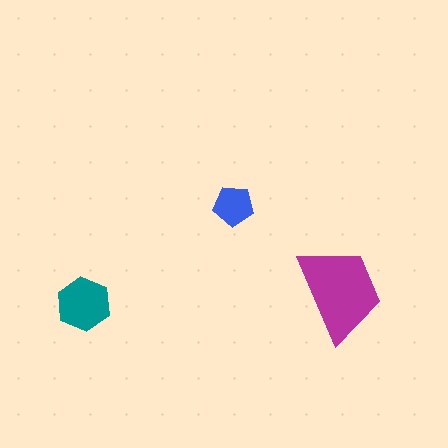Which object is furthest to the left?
The teal hexagon is leftmost.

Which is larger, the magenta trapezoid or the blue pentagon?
The magenta trapezoid.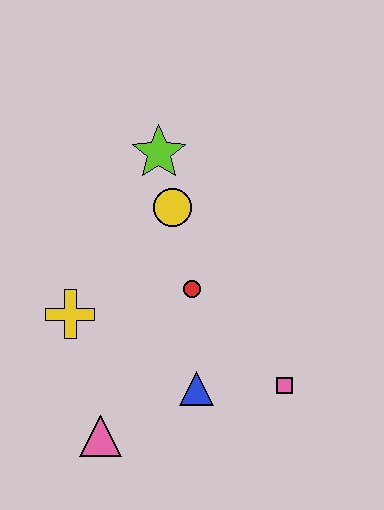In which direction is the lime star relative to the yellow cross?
The lime star is above the yellow cross.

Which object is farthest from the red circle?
The pink triangle is farthest from the red circle.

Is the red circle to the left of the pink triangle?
No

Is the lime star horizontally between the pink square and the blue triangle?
No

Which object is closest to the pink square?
The blue triangle is closest to the pink square.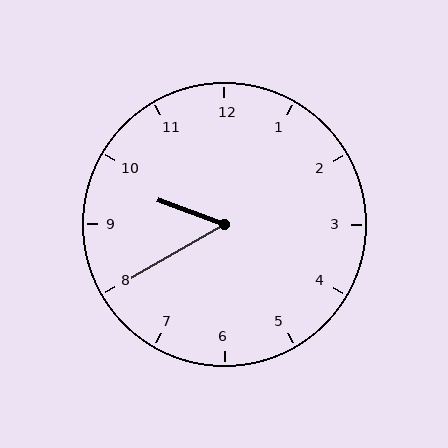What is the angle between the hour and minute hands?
Approximately 50 degrees.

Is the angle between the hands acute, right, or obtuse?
It is acute.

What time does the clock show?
9:40.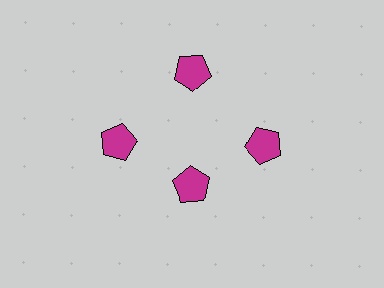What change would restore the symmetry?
The symmetry would be restored by moving it outward, back onto the ring so that all 4 pentagons sit at equal angles and equal distance from the center.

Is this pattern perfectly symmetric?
No. The 4 magenta pentagons are arranged in a ring, but one element near the 6 o'clock position is pulled inward toward the center, breaking the 4-fold rotational symmetry.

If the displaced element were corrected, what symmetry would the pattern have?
It would have 4-fold rotational symmetry — the pattern would map onto itself every 90 degrees.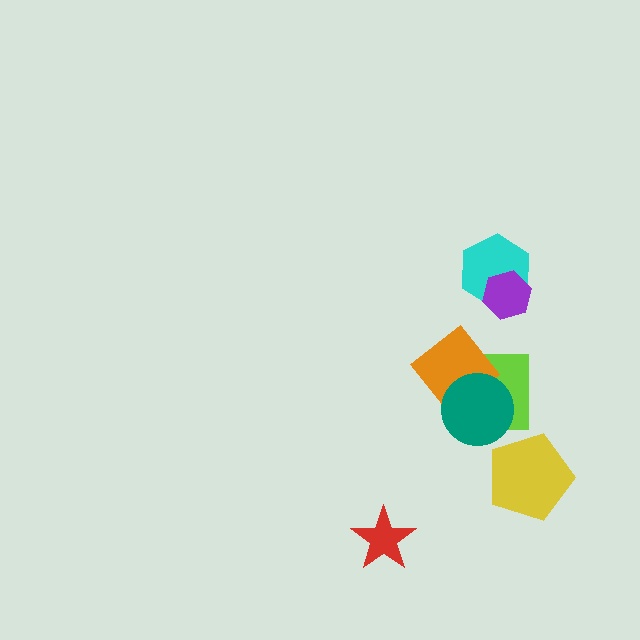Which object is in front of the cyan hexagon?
The purple hexagon is in front of the cyan hexagon.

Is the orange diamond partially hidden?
Yes, it is partially covered by another shape.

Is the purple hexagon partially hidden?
No, no other shape covers it.